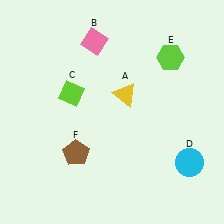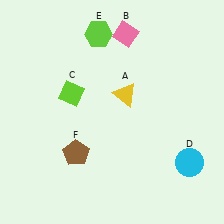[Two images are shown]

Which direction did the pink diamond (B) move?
The pink diamond (B) moved right.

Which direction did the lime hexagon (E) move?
The lime hexagon (E) moved left.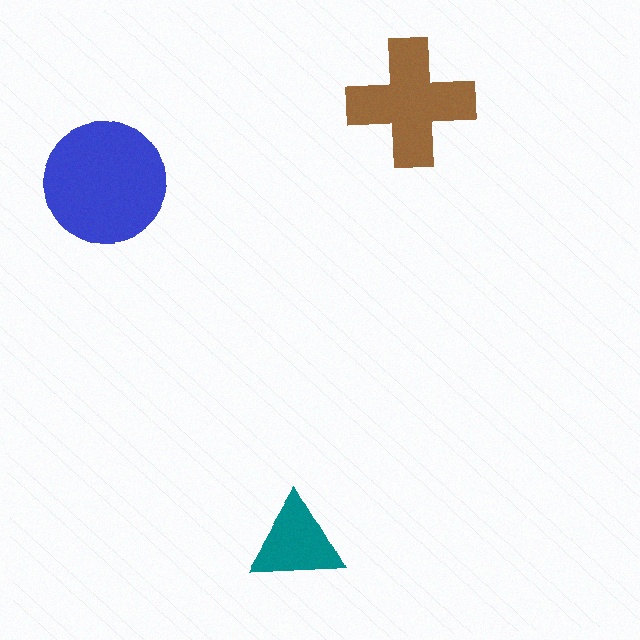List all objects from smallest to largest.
The teal triangle, the brown cross, the blue circle.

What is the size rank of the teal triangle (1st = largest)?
3rd.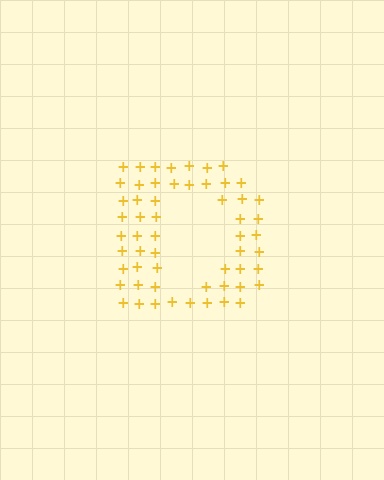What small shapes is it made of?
It is made of small plus signs.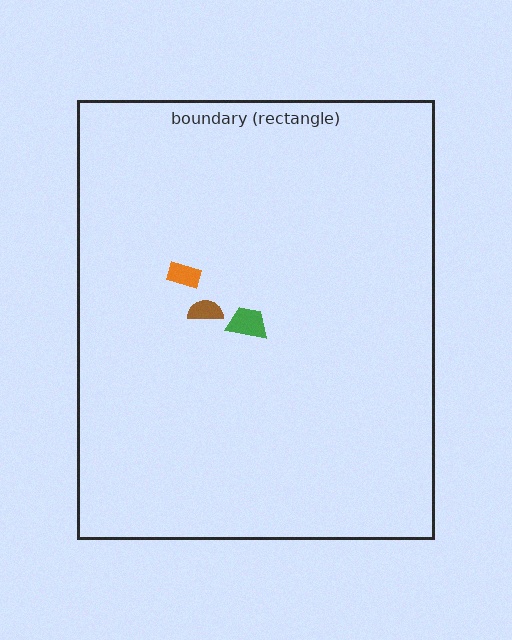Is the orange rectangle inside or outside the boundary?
Inside.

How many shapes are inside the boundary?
3 inside, 0 outside.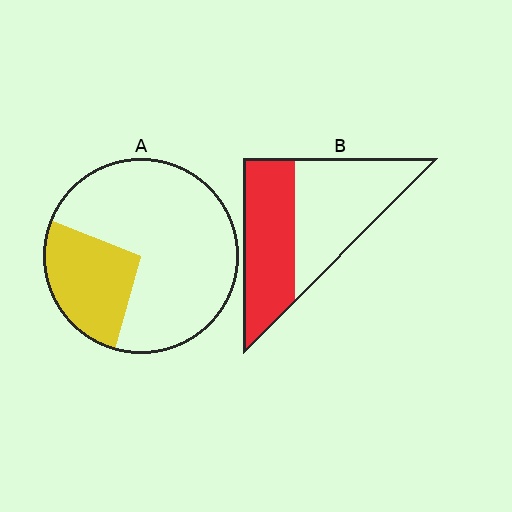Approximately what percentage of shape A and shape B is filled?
A is approximately 25% and B is approximately 45%.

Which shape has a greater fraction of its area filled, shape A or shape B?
Shape B.